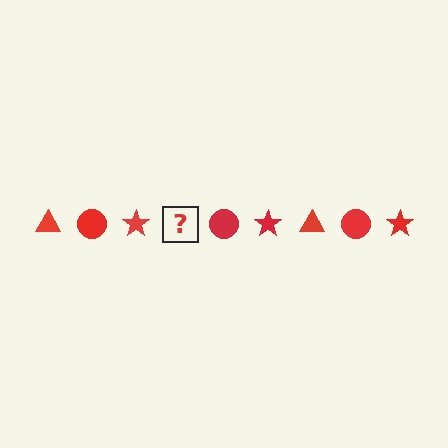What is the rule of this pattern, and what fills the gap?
The rule is that the pattern cycles through triangle, circle, star shapes in red. The gap should be filled with a red triangle.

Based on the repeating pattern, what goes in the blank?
The blank should be a red triangle.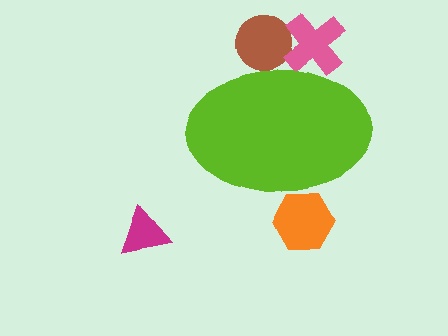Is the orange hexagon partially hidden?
Yes, the orange hexagon is partially hidden behind the lime ellipse.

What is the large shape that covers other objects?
A lime ellipse.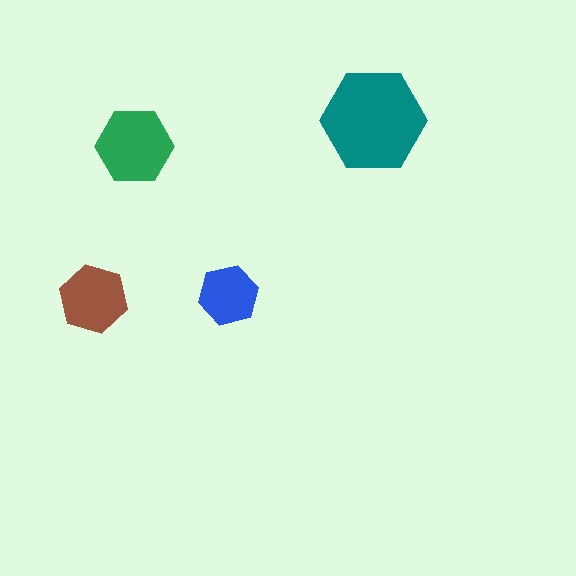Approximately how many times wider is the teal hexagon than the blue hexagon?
About 1.5 times wider.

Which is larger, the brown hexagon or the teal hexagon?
The teal one.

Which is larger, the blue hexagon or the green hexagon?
The green one.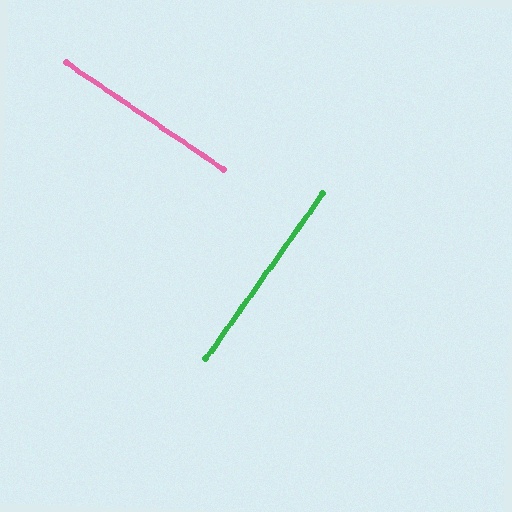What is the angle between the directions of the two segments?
Approximately 89 degrees.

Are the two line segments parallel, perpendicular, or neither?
Perpendicular — they meet at approximately 89°.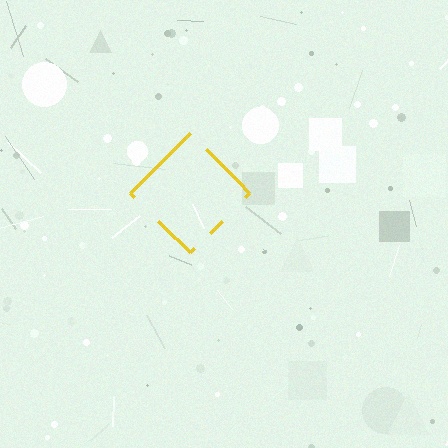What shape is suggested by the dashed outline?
The dashed outline suggests a diamond.